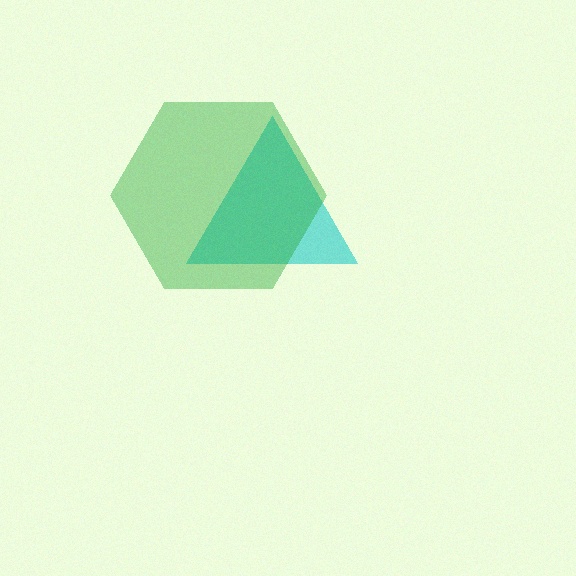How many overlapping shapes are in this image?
There are 2 overlapping shapes in the image.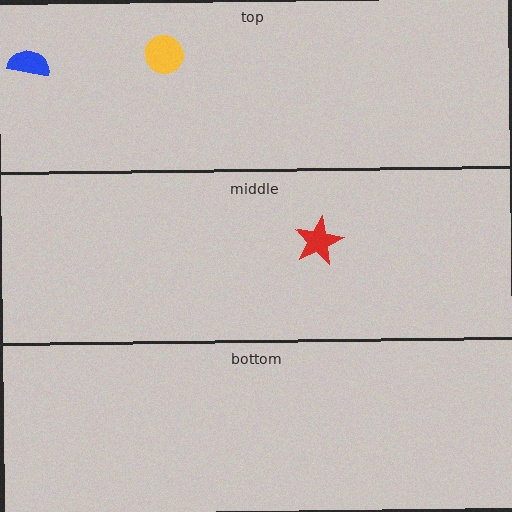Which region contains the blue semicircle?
The top region.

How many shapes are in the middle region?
1.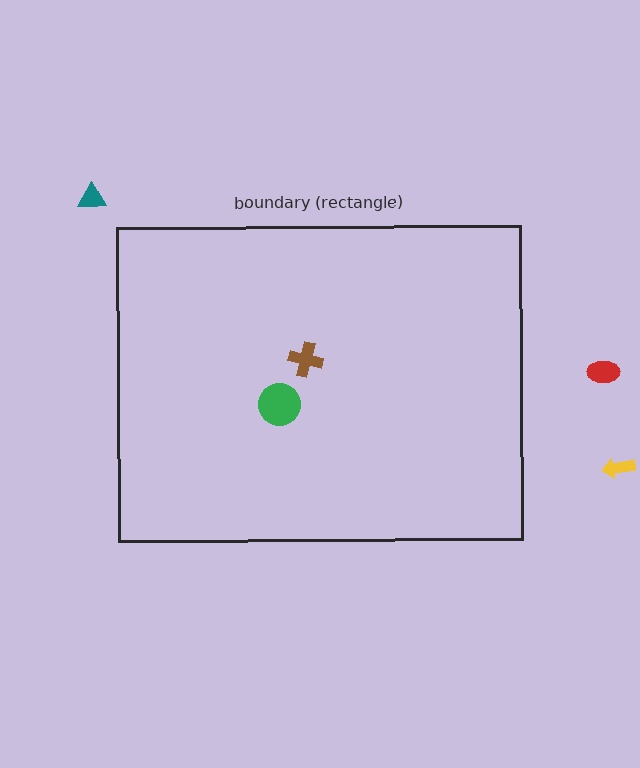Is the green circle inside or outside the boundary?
Inside.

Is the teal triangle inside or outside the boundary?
Outside.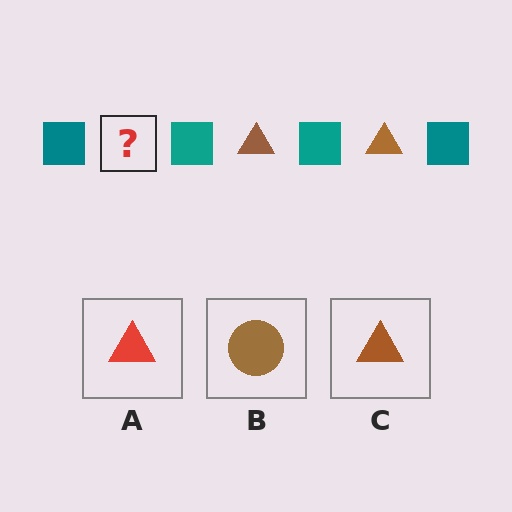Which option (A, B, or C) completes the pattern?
C.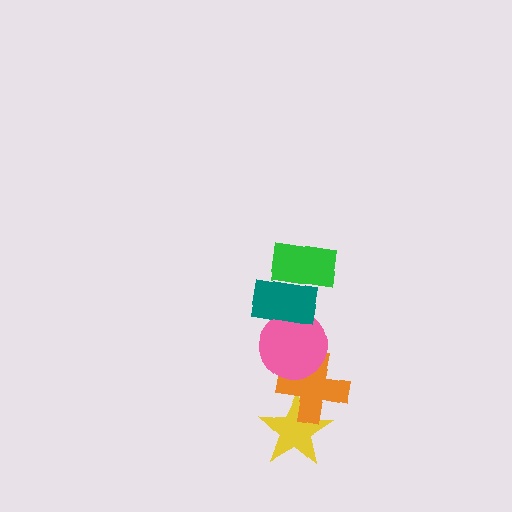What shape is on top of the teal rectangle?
The green rectangle is on top of the teal rectangle.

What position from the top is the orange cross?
The orange cross is 4th from the top.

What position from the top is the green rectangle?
The green rectangle is 1st from the top.